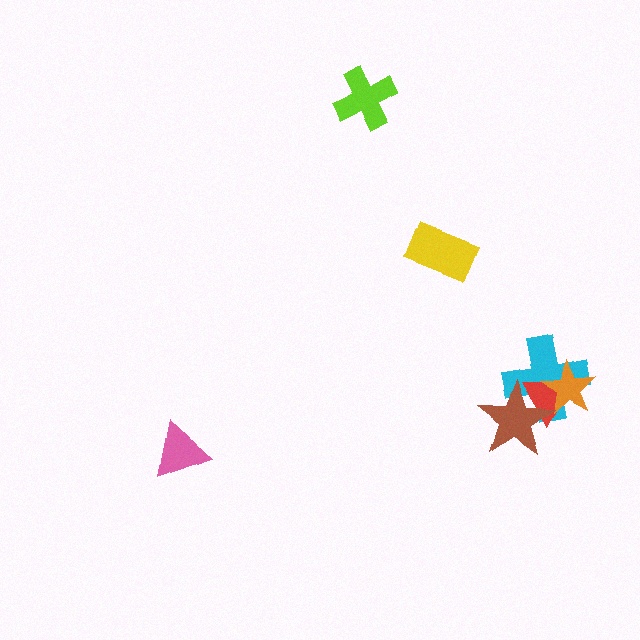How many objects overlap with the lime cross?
0 objects overlap with the lime cross.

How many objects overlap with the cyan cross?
3 objects overlap with the cyan cross.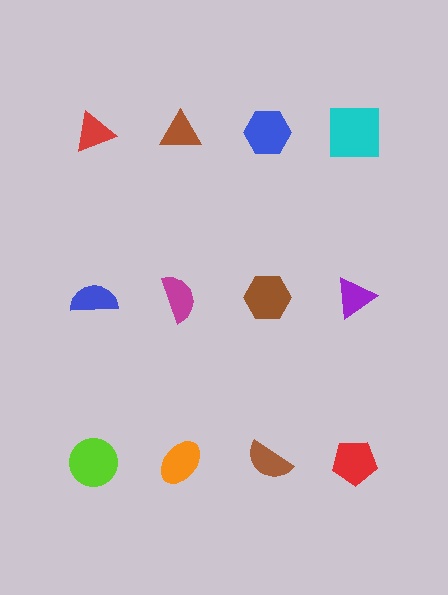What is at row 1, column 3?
A blue hexagon.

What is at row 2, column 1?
A blue semicircle.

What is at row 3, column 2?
An orange ellipse.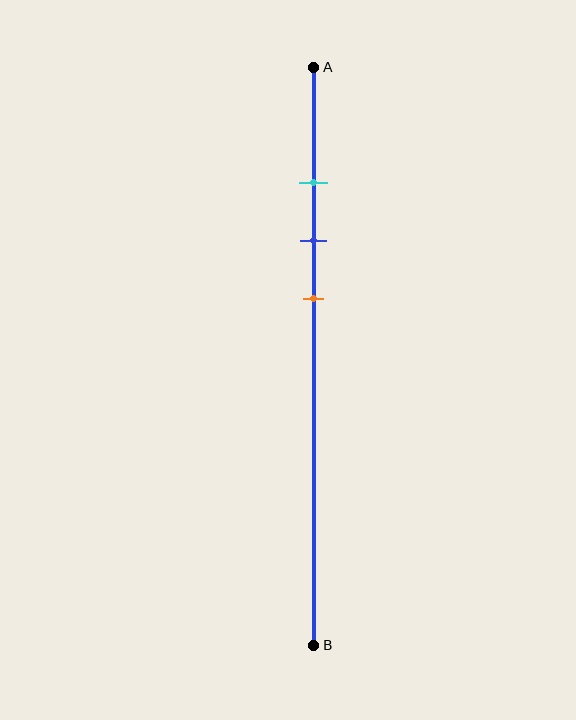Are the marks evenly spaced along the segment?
Yes, the marks are approximately evenly spaced.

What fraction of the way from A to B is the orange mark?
The orange mark is approximately 40% (0.4) of the way from A to B.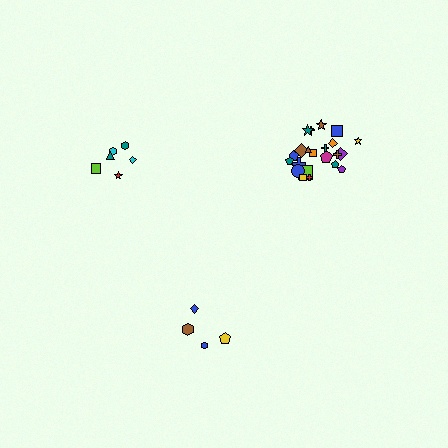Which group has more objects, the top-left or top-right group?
The top-right group.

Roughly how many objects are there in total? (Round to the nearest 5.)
Roughly 30 objects in total.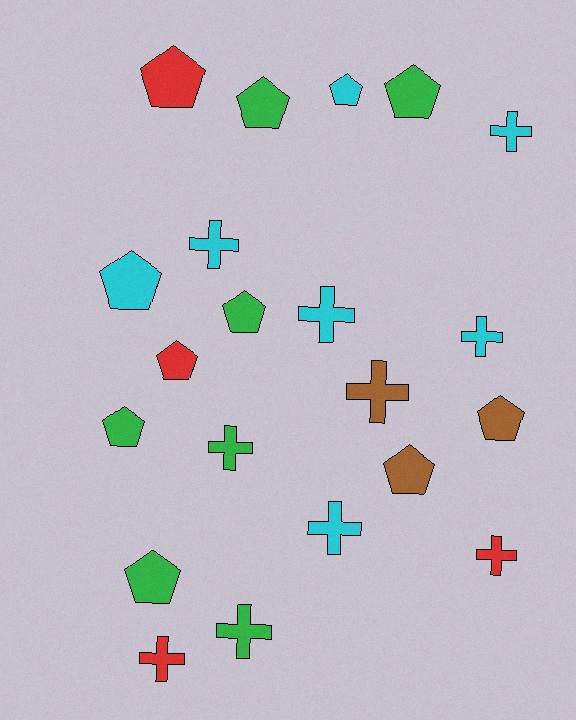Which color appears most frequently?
Cyan, with 7 objects.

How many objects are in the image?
There are 21 objects.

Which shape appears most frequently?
Pentagon, with 11 objects.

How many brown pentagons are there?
There are 2 brown pentagons.